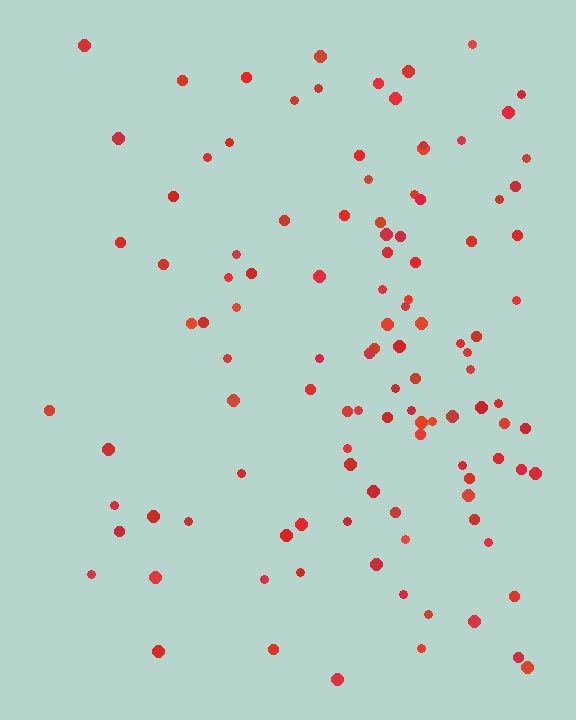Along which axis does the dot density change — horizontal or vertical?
Horizontal.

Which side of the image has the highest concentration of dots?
The right.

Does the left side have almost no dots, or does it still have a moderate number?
Still a moderate number, just noticeably fewer than the right.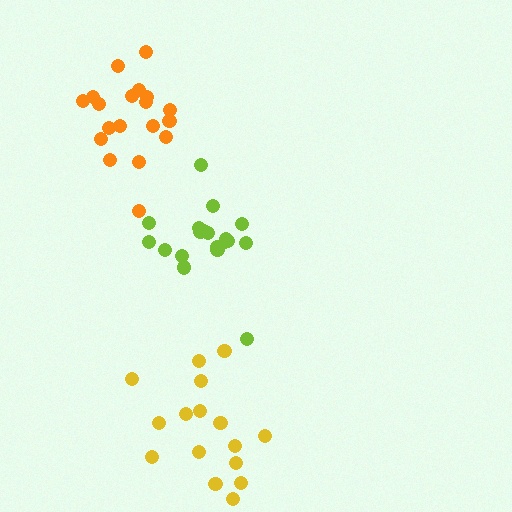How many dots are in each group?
Group 1: 19 dots, Group 2: 16 dots, Group 3: 19 dots (54 total).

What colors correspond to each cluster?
The clusters are colored: orange, yellow, lime.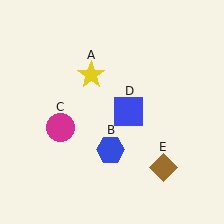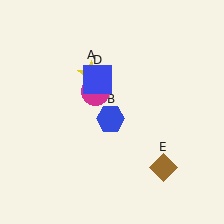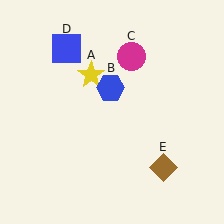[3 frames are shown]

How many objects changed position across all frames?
3 objects changed position: blue hexagon (object B), magenta circle (object C), blue square (object D).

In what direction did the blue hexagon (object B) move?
The blue hexagon (object B) moved up.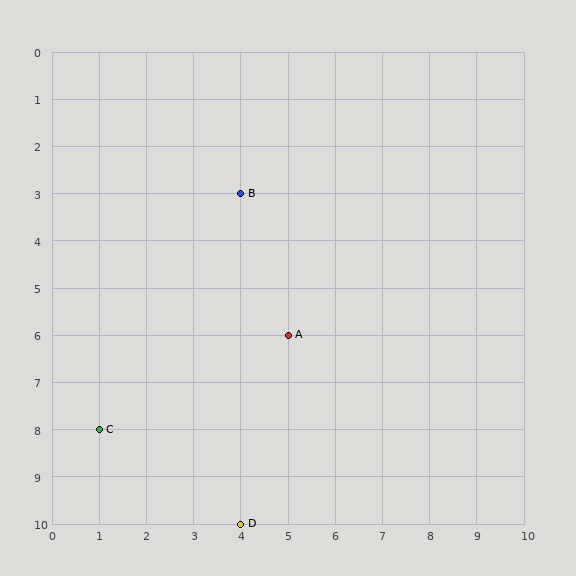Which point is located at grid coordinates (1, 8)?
Point C is at (1, 8).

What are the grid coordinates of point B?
Point B is at grid coordinates (4, 3).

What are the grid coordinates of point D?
Point D is at grid coordinates (4, 10).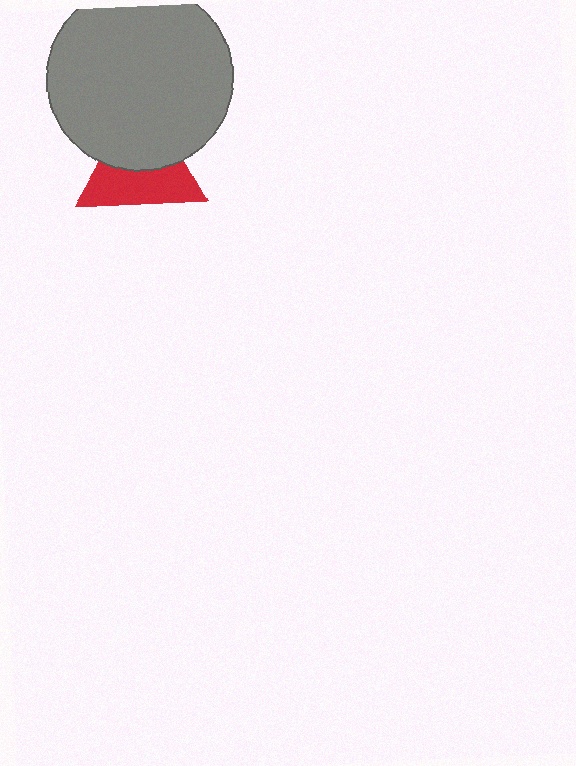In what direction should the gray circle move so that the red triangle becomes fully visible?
The gray circle should move up. That is the shortest direction to clear the overlap and leave the red triangle fully visible.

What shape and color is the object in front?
The object in front is a gray circle.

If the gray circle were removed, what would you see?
You would see the complete red triangle.